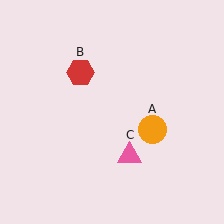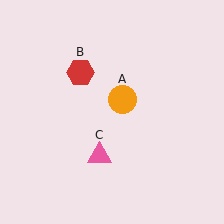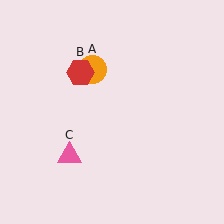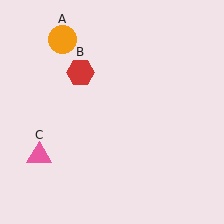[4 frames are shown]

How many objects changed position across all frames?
2 objects changed position: orange circle (object A), pink triangle (object C).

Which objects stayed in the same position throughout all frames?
Red hexagon (object B) remained stationary.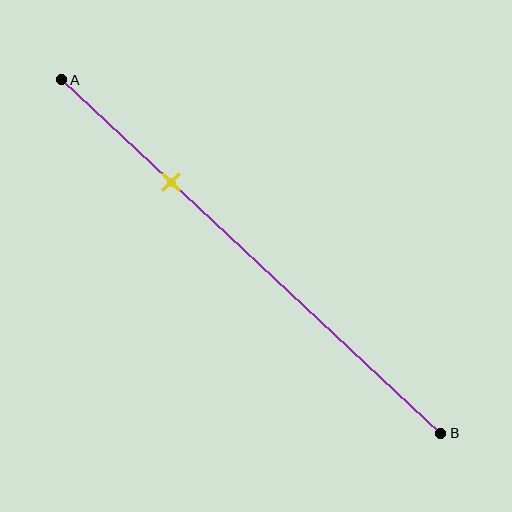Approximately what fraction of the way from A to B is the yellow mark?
The yellow mark is approximately 30% of the way from A to B.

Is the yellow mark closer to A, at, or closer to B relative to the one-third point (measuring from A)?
The yellow mark is closer to point A than the one-third point of segment AB.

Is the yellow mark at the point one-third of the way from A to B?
No, the mark is at about 30% from A, not at the 33% one-third point.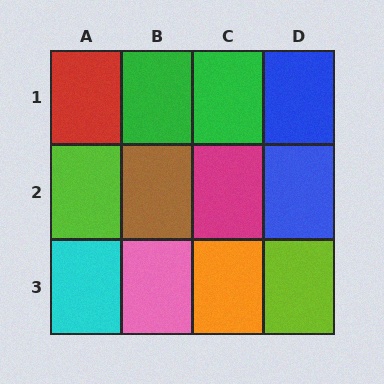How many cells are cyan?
1 cell is cyan.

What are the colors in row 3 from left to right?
Cyan, pink, orange, lime.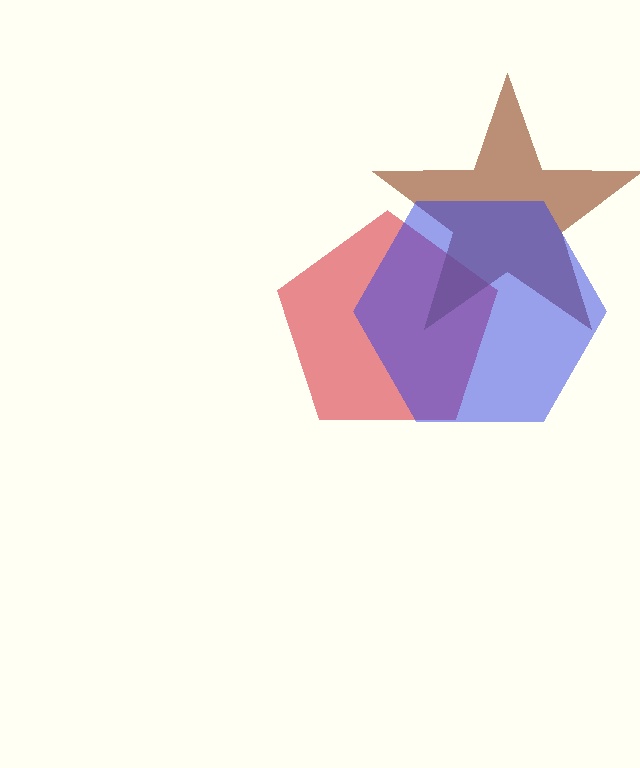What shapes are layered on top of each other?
The layered shapes are: a red pentagon, a brown star, a blue hexagon.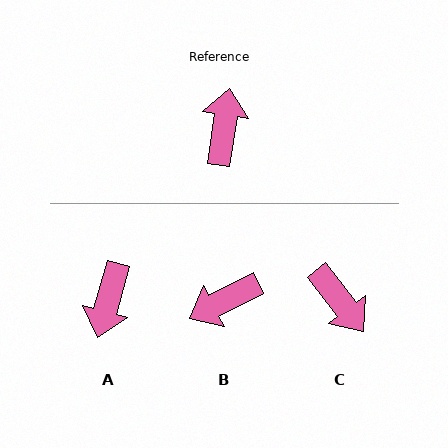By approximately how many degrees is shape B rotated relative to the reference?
Approximately 125 degrees counter-clockwise.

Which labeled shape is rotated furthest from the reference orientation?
A, about 173 degrees away.